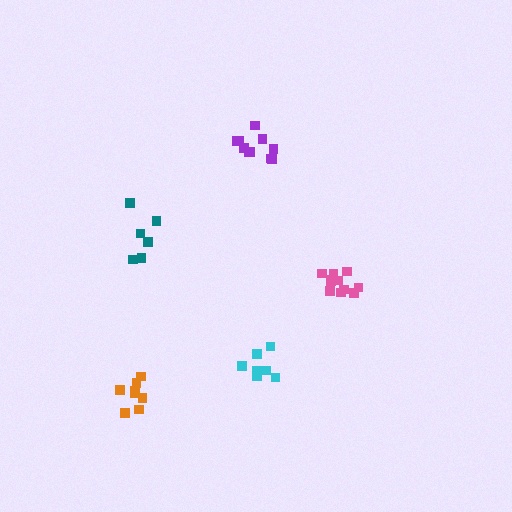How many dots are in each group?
Group 1: 7 dots, Group 2: 8 dots, Group 3: 6 dots, Group 4: 11 dots, Group 5: 10 dots (42 total).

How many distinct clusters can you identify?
There are 5 distinct clusters.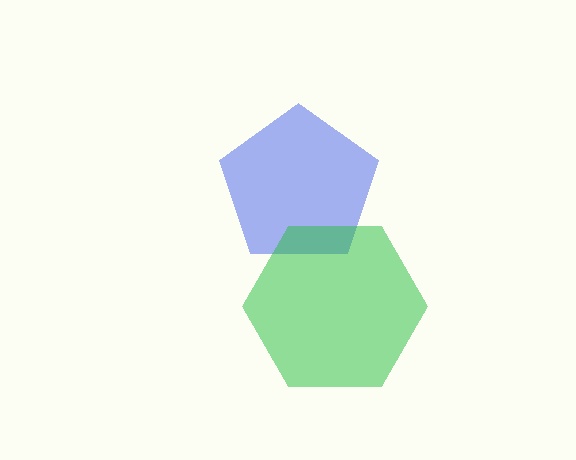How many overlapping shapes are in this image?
There are 2 overlapping shapes in the image.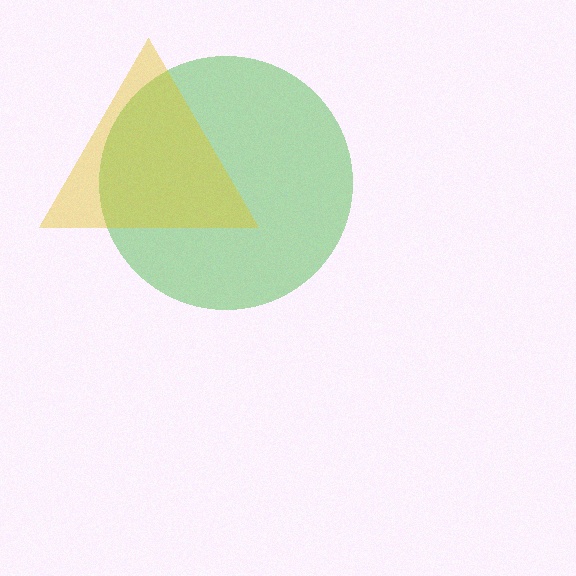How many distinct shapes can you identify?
There are 2 distinct shapes: a green circle, a yellow triangle.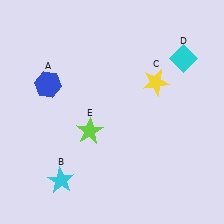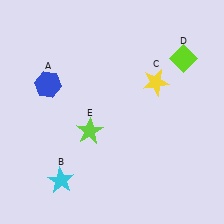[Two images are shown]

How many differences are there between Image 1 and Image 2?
There is 1 difference between the two images.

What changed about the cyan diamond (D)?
In Image 1, D is cyan. In Image 2, it changed to lime.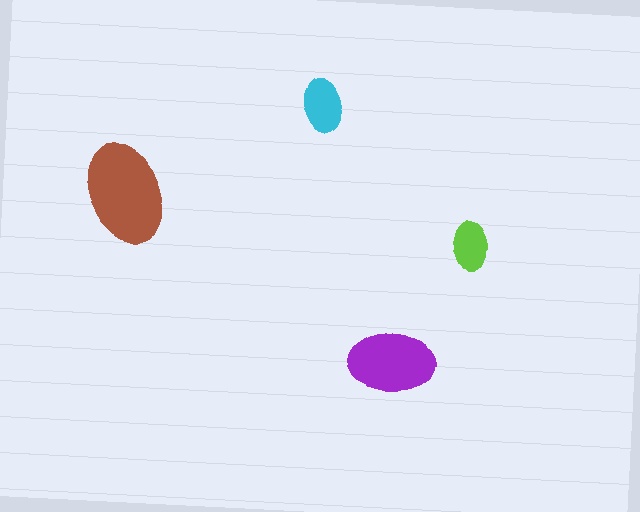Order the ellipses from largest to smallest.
the brown one, the purple one, the cyan one, the lime one.